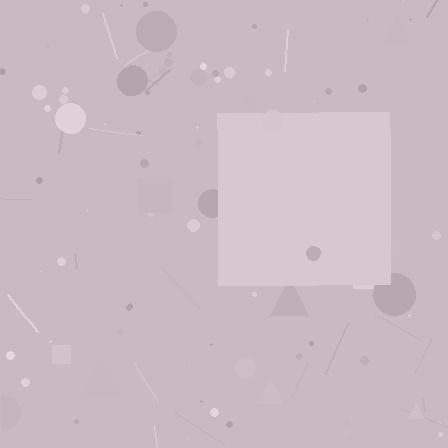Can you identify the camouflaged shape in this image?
The camouflaged shape is a square.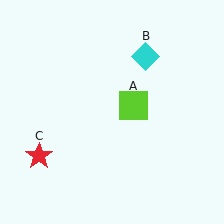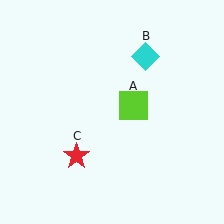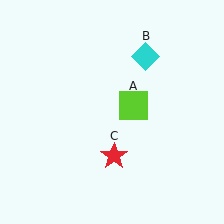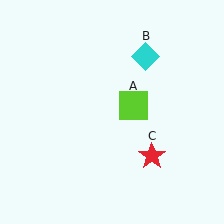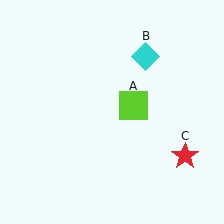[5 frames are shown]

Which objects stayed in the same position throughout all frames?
Lime square (object A) and cyan diamond (object B) remained stationary.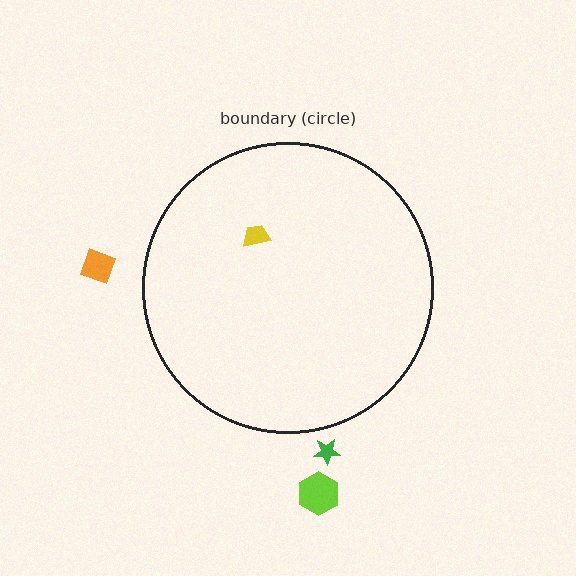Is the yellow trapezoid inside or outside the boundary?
Inside.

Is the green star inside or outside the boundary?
Outside.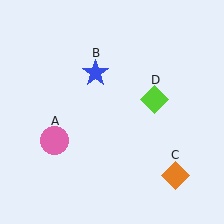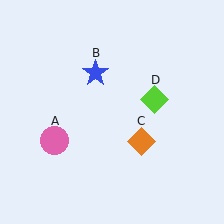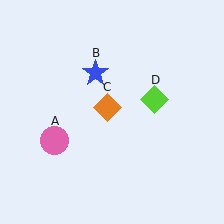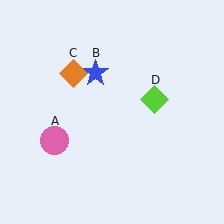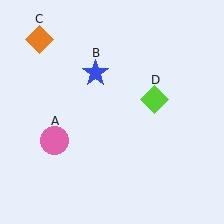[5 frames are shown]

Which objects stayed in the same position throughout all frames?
Pink circle (object A) and blue star (object B) and lime diamond (object D) remained stationary.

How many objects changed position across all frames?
1 object changed position: orange diamond (object C).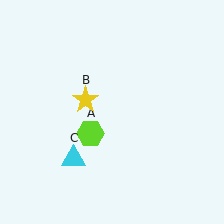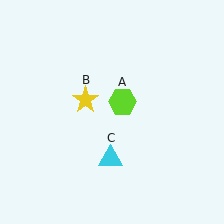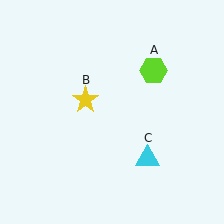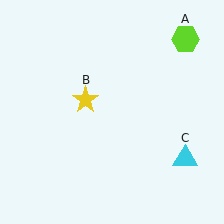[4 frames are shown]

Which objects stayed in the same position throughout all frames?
Yellow star (object B) remained stationary.